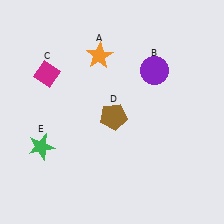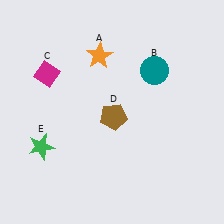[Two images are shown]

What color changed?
The circle (B) changed from purple in Image 1 to teal in Image 2.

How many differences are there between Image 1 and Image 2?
There is 1 difference between the two images.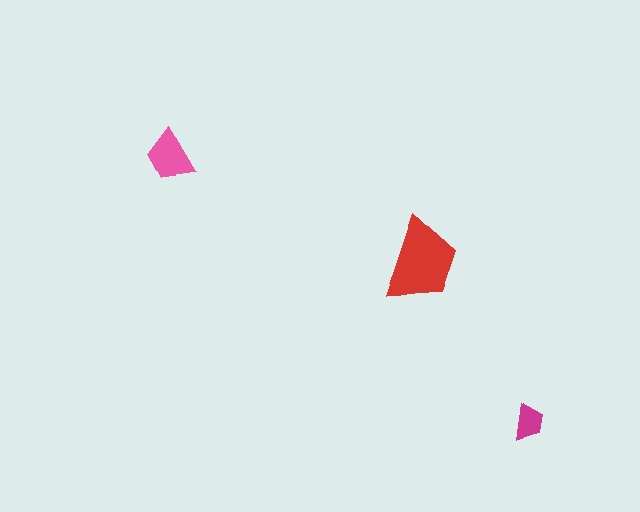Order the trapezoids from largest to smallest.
the red one, the pink one, the magenta one.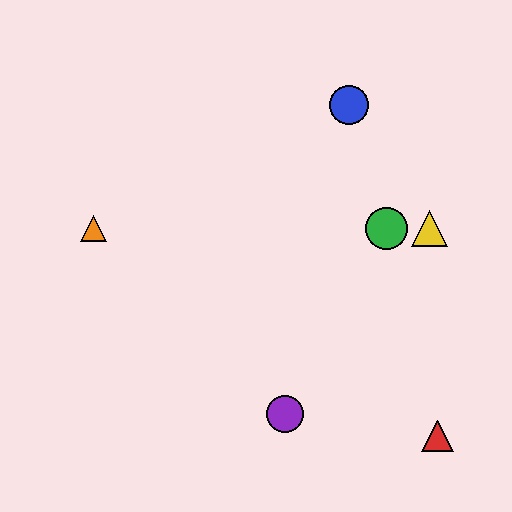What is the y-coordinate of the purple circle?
The purple circle is at y≈414.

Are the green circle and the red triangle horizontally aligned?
No, the green circle is at y≈228 and the red triangle is at y≈436.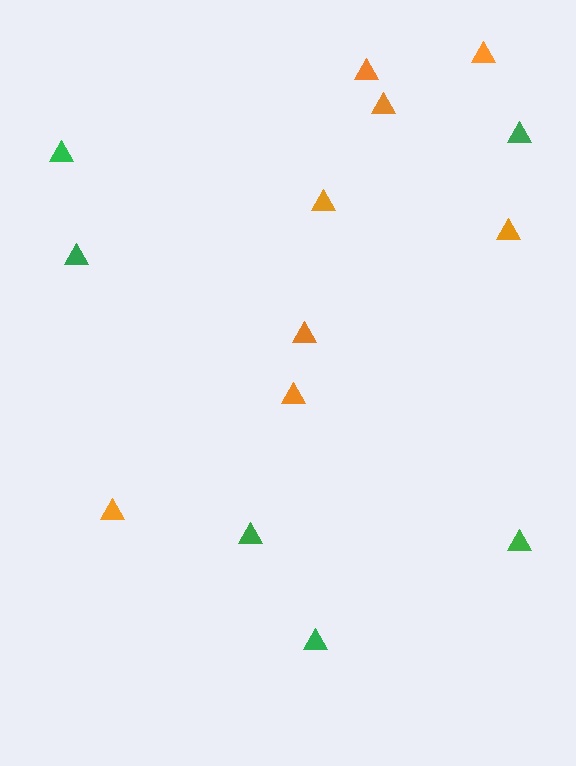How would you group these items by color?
There are 2 groups: one group of orange triangles (8) and one group of green triangles (6).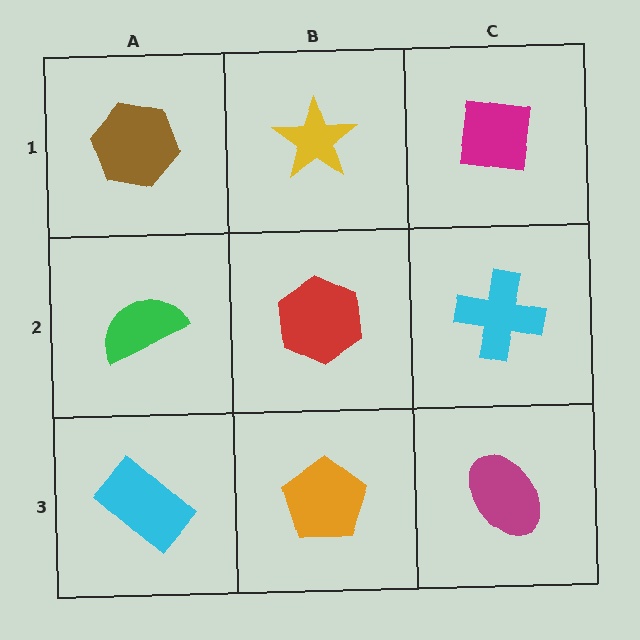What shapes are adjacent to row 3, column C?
A cyan cross (row 2, column C), an orange pentagon (row 3, column B).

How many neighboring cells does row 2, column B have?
4.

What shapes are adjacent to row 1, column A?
A green semicircle (row 2, column A), a yellow star (row 1, column B).